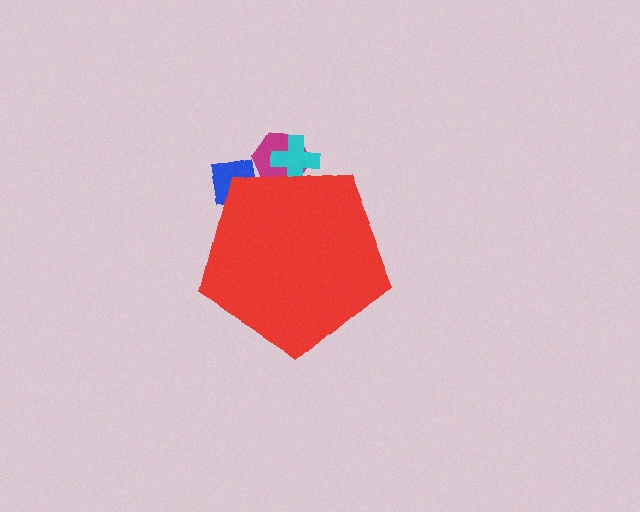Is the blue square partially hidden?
Yes, the blue square is partially hidden behind the red pentagon.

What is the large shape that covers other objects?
A red pentagon.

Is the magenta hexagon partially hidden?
Yes, the magenta hexagon is partially hidden behind the red pentagon.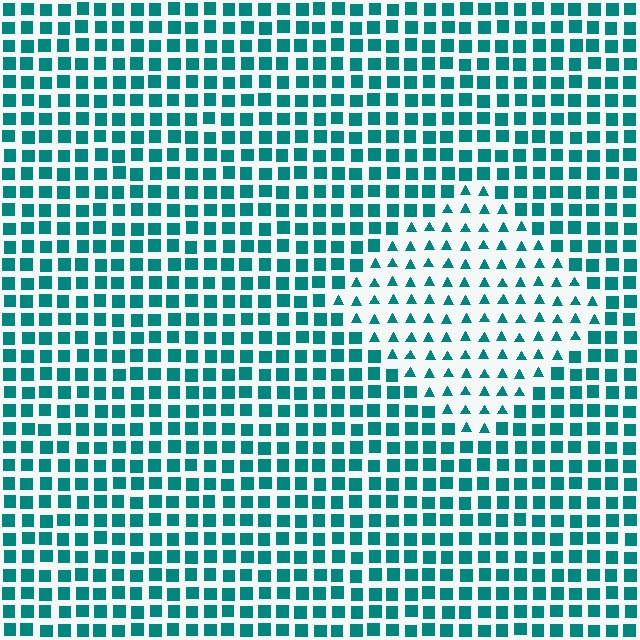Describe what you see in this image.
The image is filled with small teal elements arranged in a uniform grid. A diamond-shaped region contains triangles, while the surrounding area contains squares. The boundary is defined purely by the change in element shape.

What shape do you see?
I see a diamond.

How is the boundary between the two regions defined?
The boundary is defined by a change in element shape: triangles inside vs. squares outside. All elements share the same color and spacing.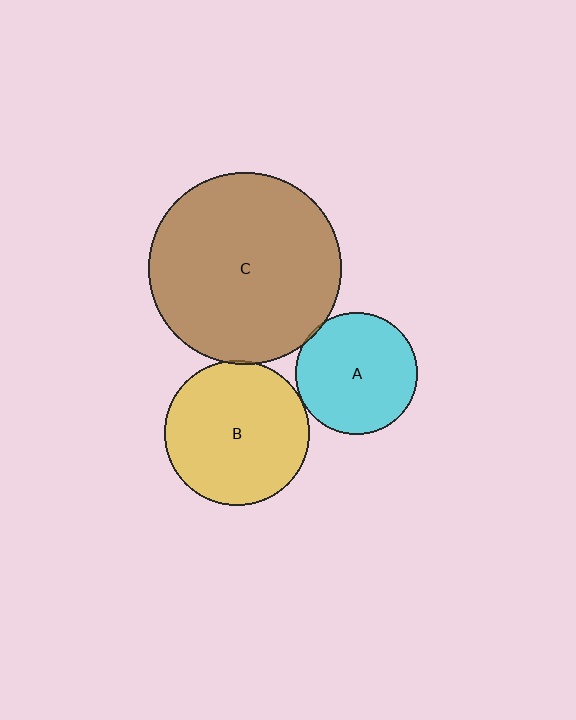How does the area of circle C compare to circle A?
Approximately 2.5 times.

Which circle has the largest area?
Circle C (brown).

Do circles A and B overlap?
Yes.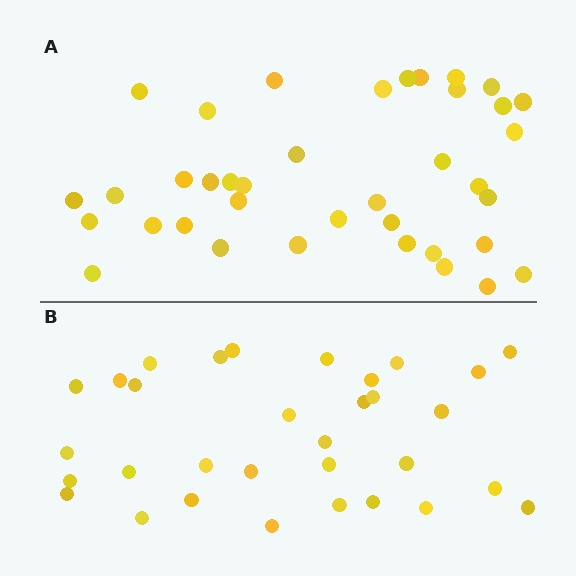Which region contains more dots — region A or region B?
Region A (the top region) has more dots.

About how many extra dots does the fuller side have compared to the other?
Region A has about 6 more dots than region B.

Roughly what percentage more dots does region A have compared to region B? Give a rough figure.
About 20% more.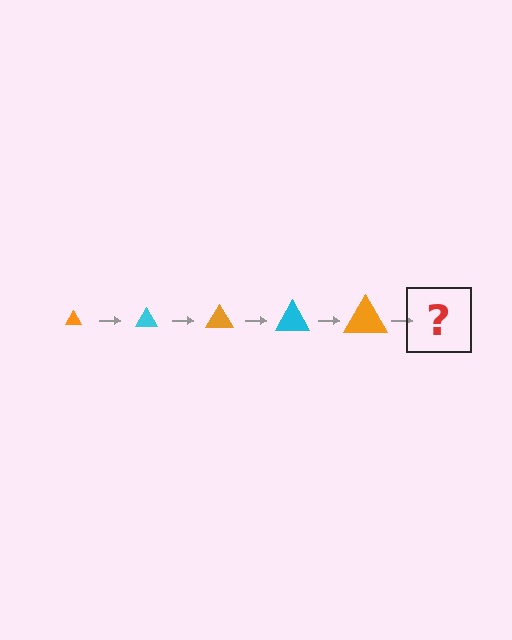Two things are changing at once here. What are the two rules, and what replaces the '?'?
The two rules are that the triangle grows larger each step and the color cycles through orange and cyan. The '?' should be a cyan triangle, larger than the previous one.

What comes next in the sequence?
The next element should be a cyan triangle, larger than the previous one.